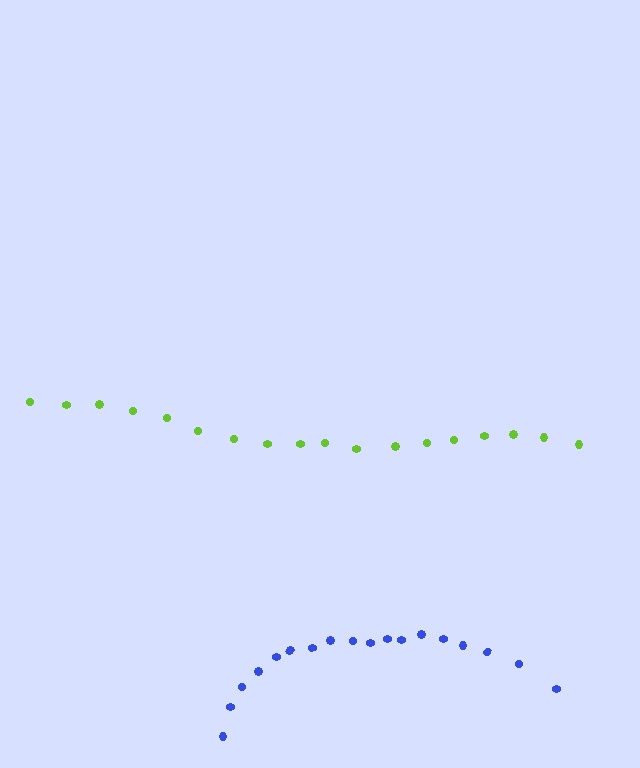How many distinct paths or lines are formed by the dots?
There are 2 distinct paths.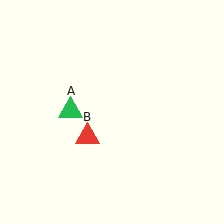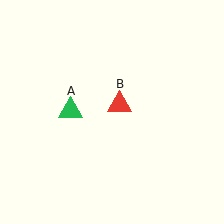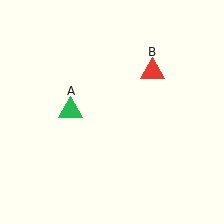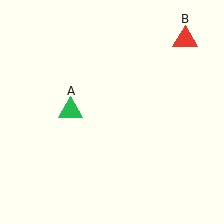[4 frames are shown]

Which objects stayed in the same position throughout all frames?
Green triangle (object A) remained stationary.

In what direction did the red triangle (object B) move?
The red triangle (object B) moved up and to the right.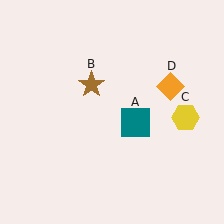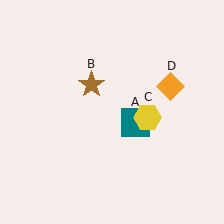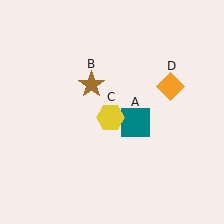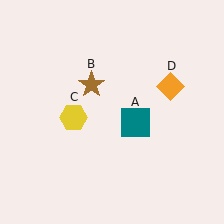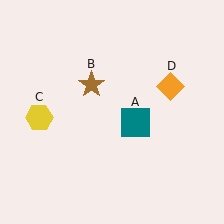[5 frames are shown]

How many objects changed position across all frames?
1 object changed position: yellow hexagon (object C).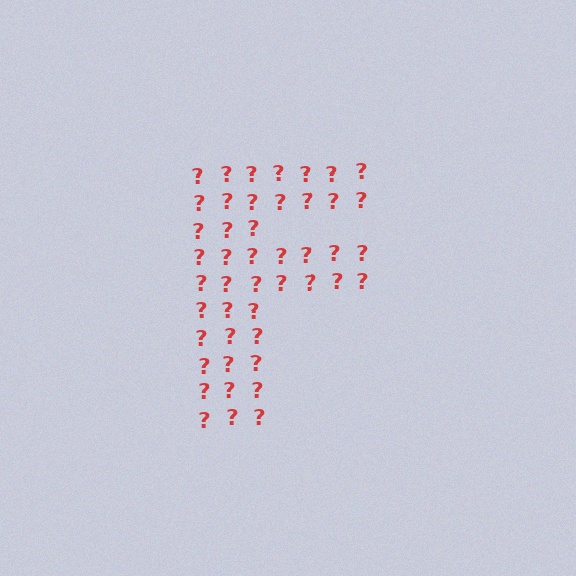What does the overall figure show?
The overall figure shows the letter F.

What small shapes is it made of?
It is made of small question marks.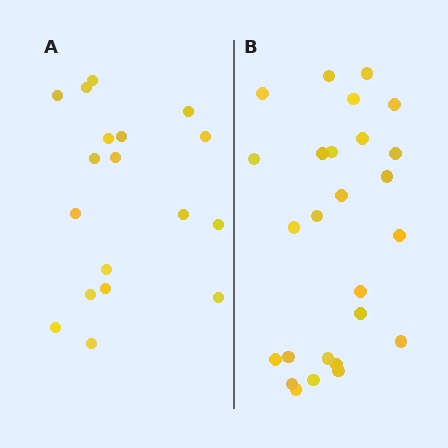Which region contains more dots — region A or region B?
Region B (the right region) has more dots.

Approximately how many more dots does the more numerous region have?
Region B has roughly 8 or so more dots than region A.